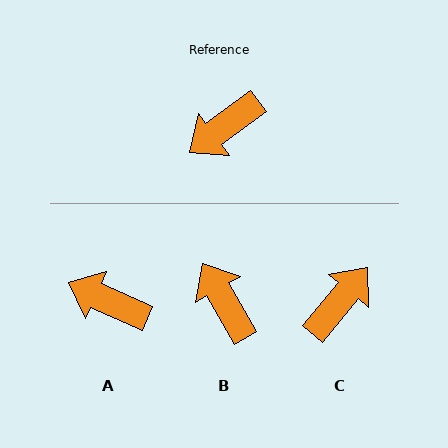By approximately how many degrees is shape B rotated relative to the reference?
Approximately 97 degrees clockwise.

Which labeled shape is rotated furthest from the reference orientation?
C, about 166 degrees away.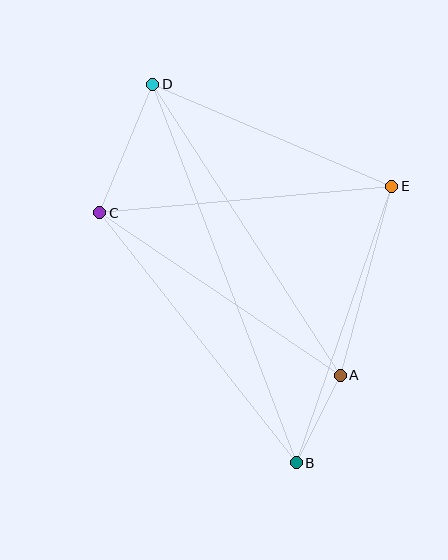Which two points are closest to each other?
Points A and B are closest to each other.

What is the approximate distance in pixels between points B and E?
The distance between B and E is approximately 292 pixels.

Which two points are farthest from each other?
Points B and D are farthest from each other.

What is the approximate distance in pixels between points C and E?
The distance between C and E is approximately 293 pixels.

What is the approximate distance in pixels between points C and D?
The distance between C and D is approximately 139 pixels.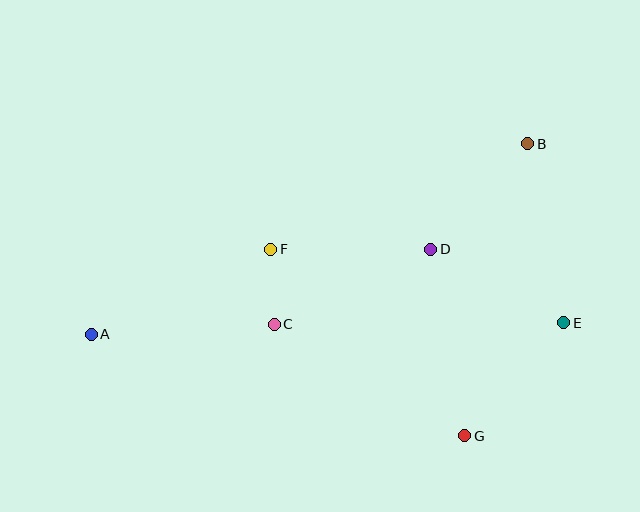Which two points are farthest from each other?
Points A and B are farthest from each other.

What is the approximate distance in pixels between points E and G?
The distance between E and G is approximately 151 pixels.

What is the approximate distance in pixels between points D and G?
The distance between D and G is approximately 190 pixels.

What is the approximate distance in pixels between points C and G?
The distance between C and G is approximately 221 pixels.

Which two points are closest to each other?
Points C and F are closest to each other.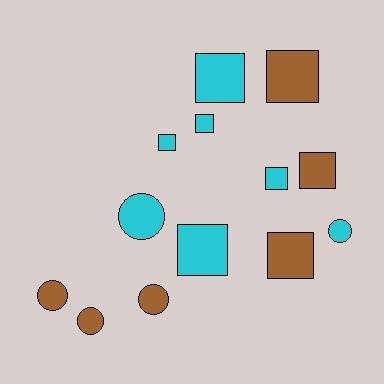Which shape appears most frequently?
Square, with 8 objects.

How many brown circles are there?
There are 3 brown circles.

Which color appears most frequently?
Cyan, with 7 objects.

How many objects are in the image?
There are 13 objects.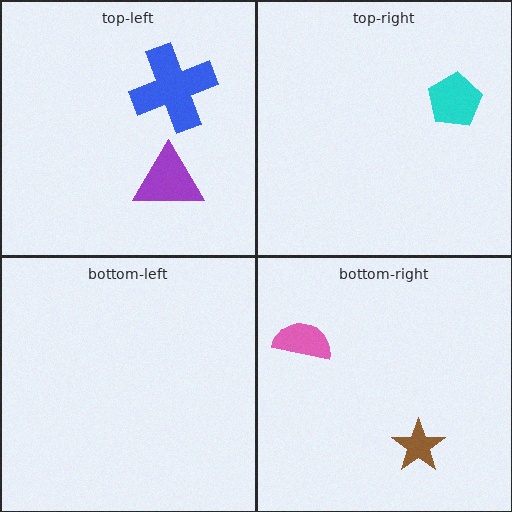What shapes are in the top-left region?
The blue cross, the purple triangle.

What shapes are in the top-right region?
The cyan pentagon.